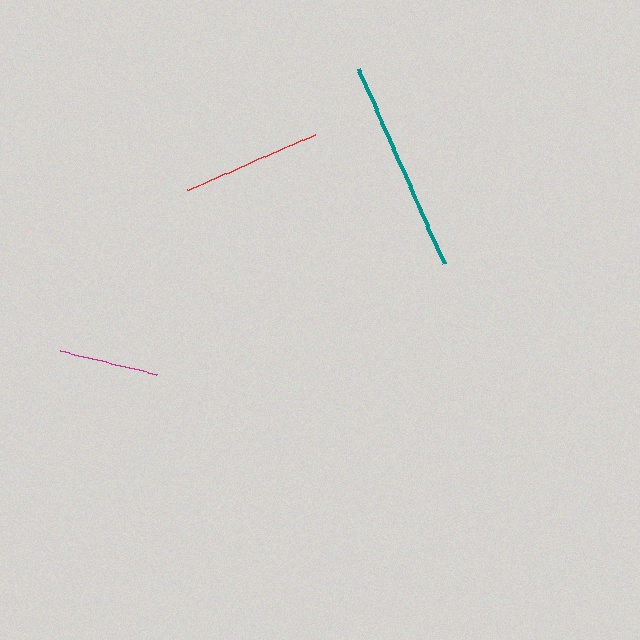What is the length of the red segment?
The red segment is approximately 139 pixels long.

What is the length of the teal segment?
The teal segment is approximately 214 pixels long.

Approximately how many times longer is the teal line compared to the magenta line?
The teal line is approximately 2.1 times the length of the magenta line.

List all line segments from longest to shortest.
From longest to shortest: teal, red, magenta.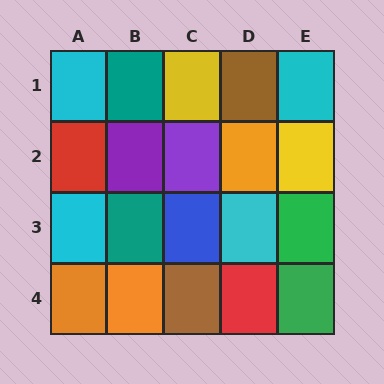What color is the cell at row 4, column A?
Orange.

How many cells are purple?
2 cells are purple.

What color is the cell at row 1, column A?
Cyan.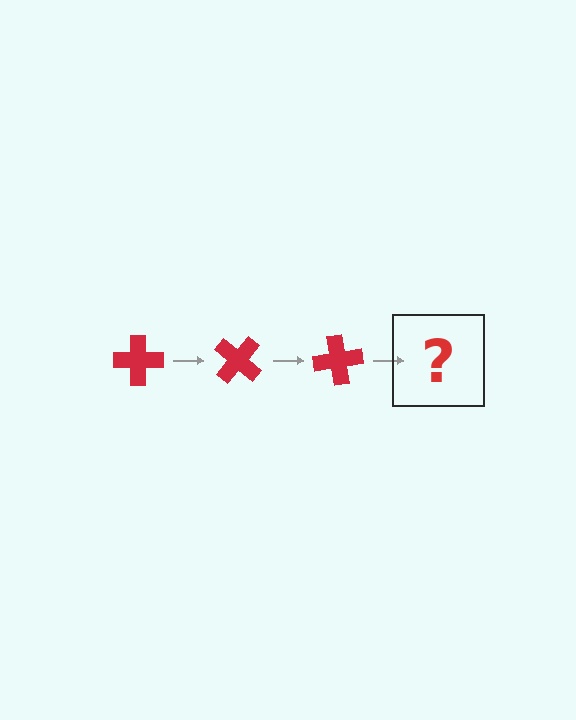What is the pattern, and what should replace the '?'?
The pattern is that the cross rotates 40 degrees each step. The '?' should be a red cross rotated 120 degrees.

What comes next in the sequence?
The next element should be a red cross rotated 120 degrees.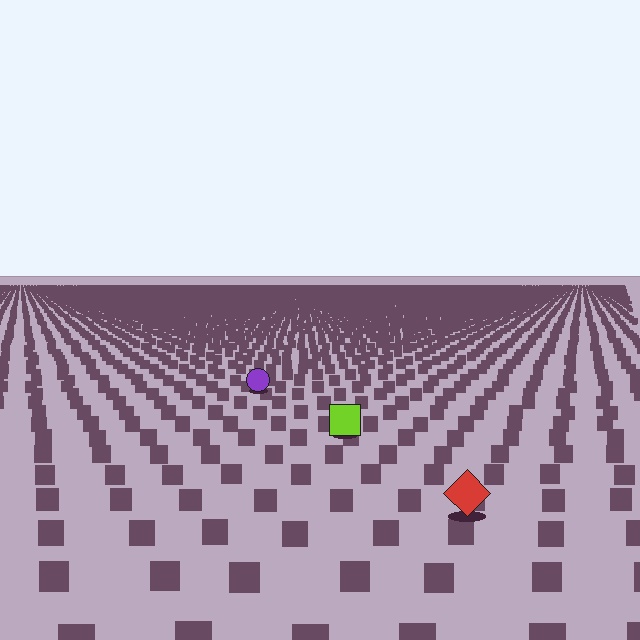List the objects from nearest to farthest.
From nearest to farthest: the red diamond, the lime square, the purple circle.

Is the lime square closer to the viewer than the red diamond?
No. The red diamond is closer — you can tell from the texture gradient: the ground texture is coarser near it.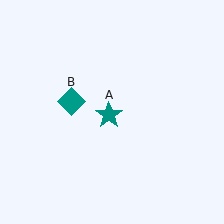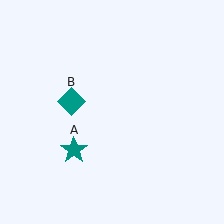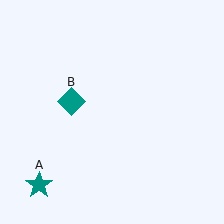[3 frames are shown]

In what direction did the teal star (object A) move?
The teal star (object A) moved down and to the left.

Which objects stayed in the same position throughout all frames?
Teal diamond (object B) remained stationary.